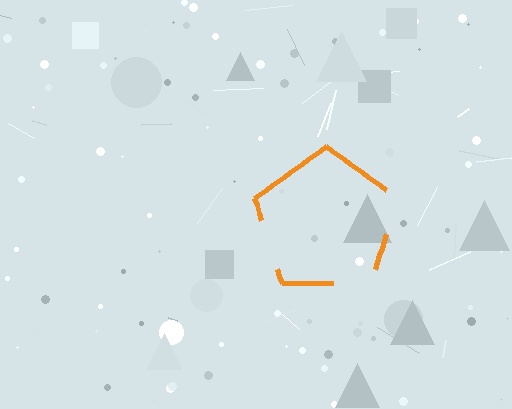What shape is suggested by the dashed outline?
The dashed outline suggests a pentagon.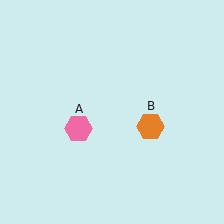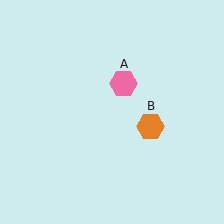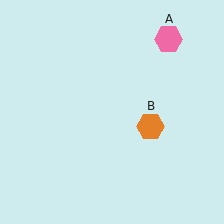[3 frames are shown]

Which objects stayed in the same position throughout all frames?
Orange hexagon (object B) remained stationary.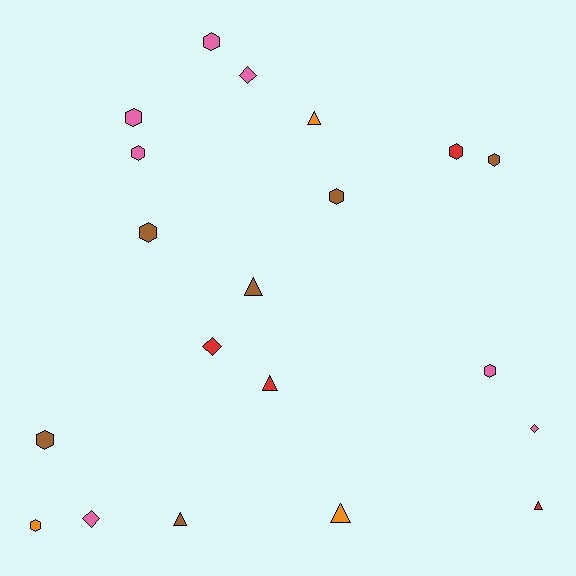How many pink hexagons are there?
There are 4 pink hexagons.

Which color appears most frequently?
Pink, with 7 objects.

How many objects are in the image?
There are 20 objects.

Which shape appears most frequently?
Hexagon, with 10 objects.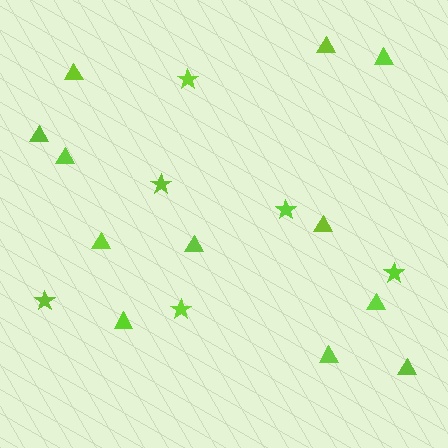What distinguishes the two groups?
There are 2 groups: one group of stars (6) and one group of triangles (12).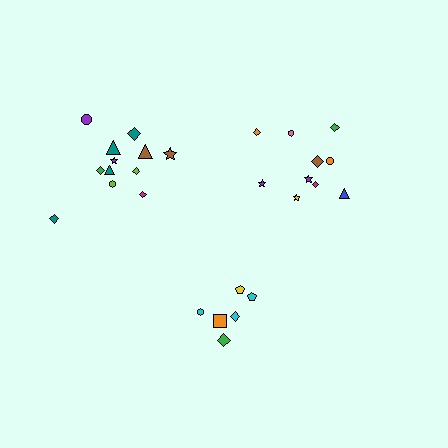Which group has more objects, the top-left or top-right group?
The top-left group.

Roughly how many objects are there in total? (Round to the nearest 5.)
Roughly 30 objects in total.